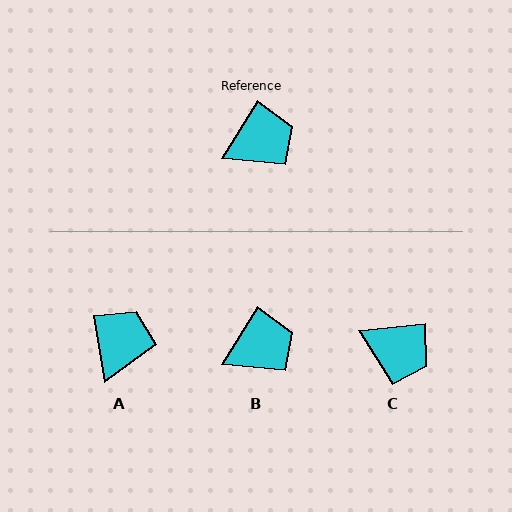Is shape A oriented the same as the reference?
No, it is off by about 42 degrees.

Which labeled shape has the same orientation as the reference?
B.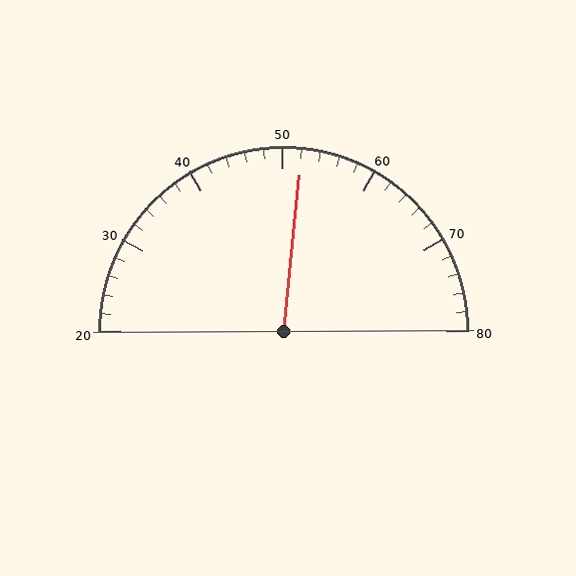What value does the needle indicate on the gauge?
The needle indicates approximately 52.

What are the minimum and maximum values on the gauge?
The gauge ranges from 20 to 80.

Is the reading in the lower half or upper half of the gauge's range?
The reading is in the upper half of the range (20 to 80).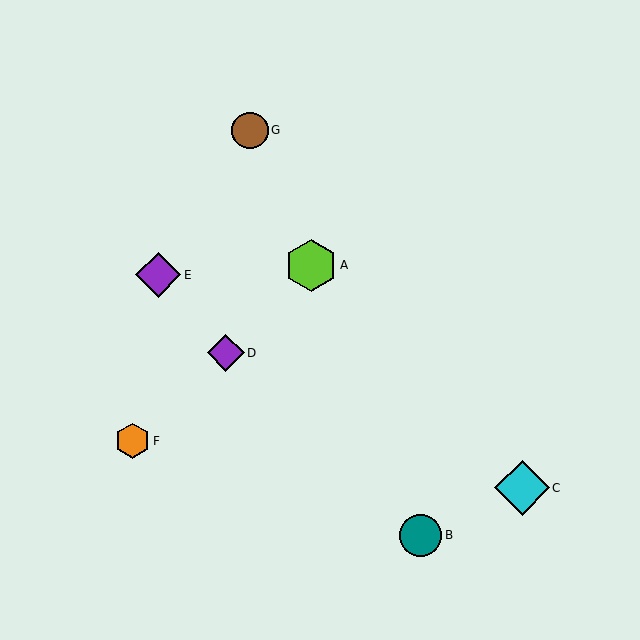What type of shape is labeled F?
Shape F is an orange hexagon.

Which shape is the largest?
The cyan diamond (labeled C) is the largest.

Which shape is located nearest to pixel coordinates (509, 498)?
The cyan diamond (labeled C) at (522, 488) is nearest to that location.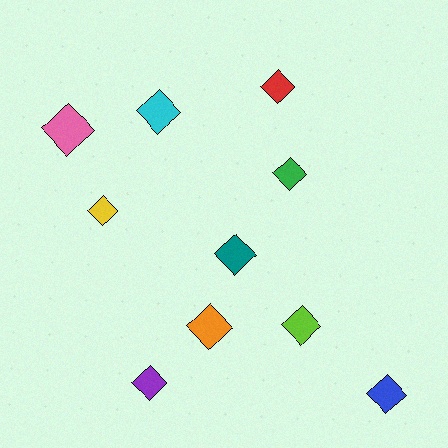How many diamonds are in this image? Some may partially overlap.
There are 10 diamonds.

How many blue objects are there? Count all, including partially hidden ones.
There is 1 blue object.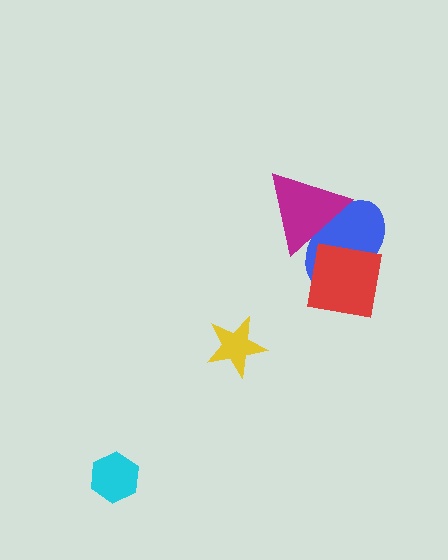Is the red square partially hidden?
No, no other shape covers it.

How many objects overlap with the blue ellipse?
2 objects overlap with the blue ellipse.